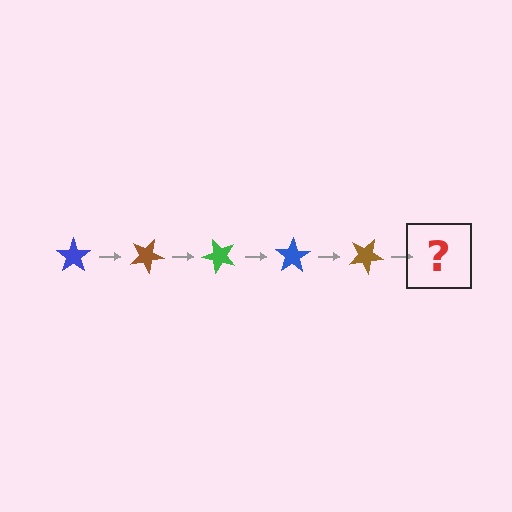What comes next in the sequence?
The next element should be a green star, rotated 125 degrees from the start.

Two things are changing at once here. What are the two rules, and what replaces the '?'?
The two rules are that it rotates 25 degrees each step and the color cycles through blue, brown, and green. The '?' should be a green star, rotated 125 degrees from the start.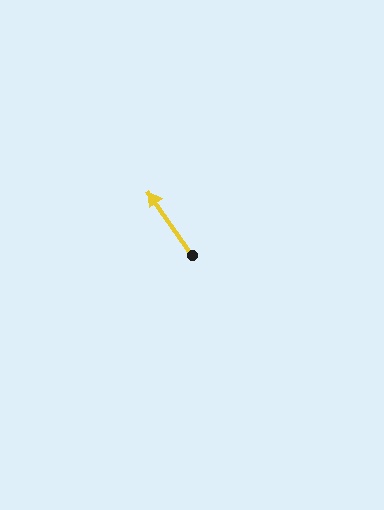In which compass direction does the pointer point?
Northwest.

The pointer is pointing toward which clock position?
Roughly 11 o'clock.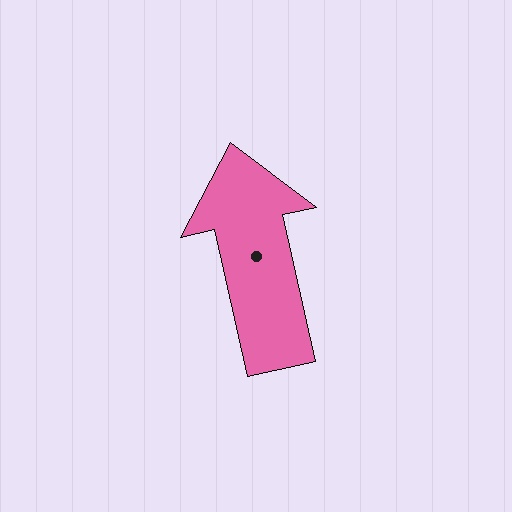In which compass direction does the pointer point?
North.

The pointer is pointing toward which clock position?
Roughly 12 o'clock.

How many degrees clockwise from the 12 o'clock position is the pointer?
Approximately 348 degrees.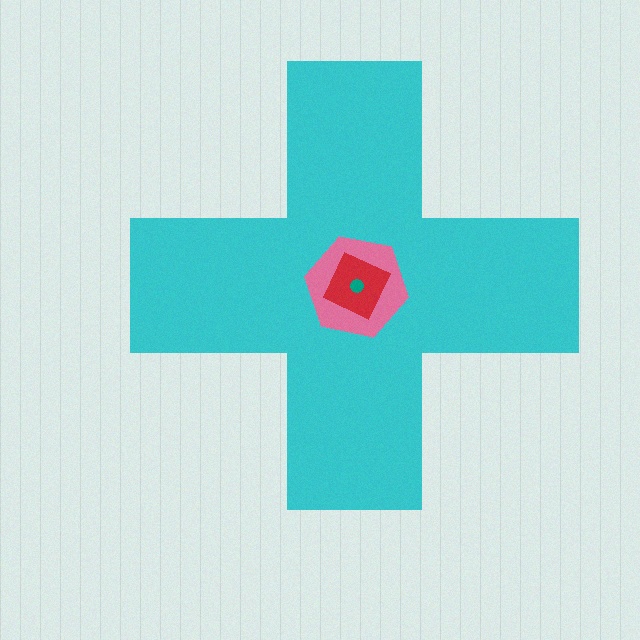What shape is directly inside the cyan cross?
The pink hexagon.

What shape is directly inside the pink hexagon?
The red square.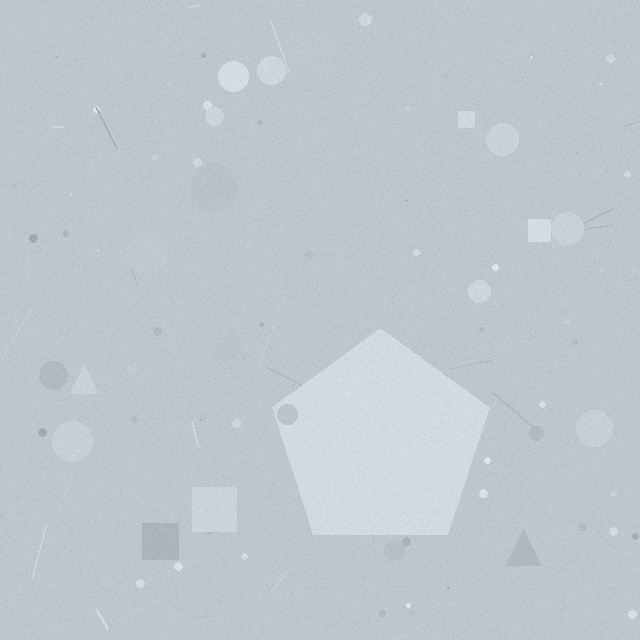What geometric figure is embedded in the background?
A pentagon is embedded in the background.